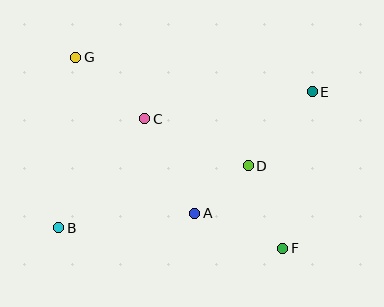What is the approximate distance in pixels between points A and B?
The distance between A and B is approximately 137 pixels.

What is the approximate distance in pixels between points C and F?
The distance between C and F is approximately 189 pixels.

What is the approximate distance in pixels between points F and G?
The distance between F and G is approximately 282 pixels.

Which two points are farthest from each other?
Points B and E are farthest from each other.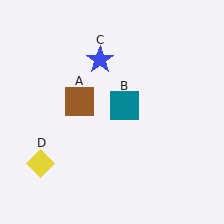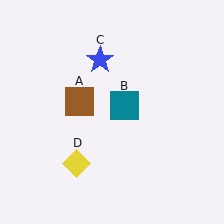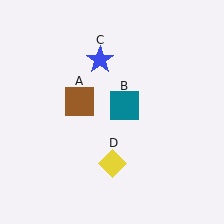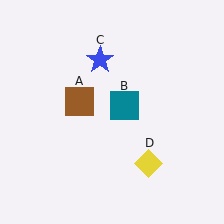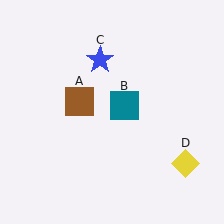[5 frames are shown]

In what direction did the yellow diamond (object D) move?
The yellow diamond (object D) moved right.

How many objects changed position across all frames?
1 object changed position: yellow diamond (object D).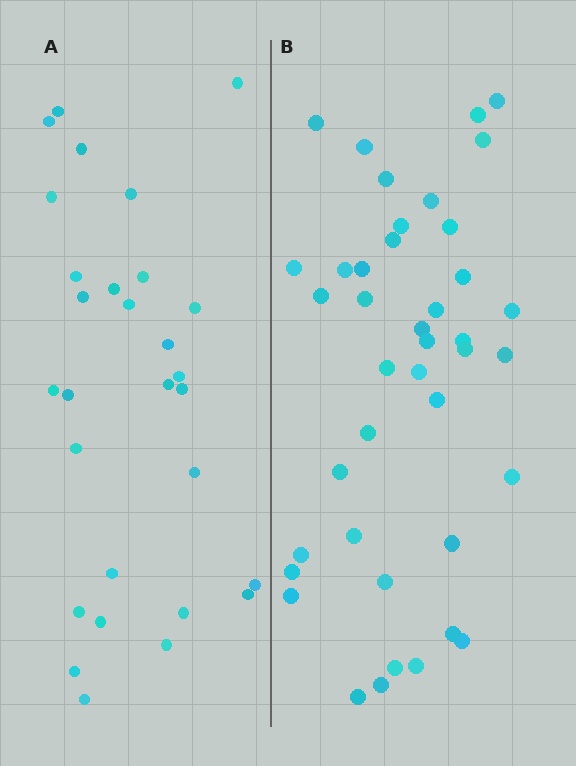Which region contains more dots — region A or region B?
Region B (the right region) has more dots.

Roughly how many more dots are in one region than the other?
Region B has roughly 12 or so more dots than region A.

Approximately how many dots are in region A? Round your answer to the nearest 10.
About 30 dots. (The exact count is 29, which rounds to 30.)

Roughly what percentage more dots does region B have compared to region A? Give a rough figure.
About 40% more.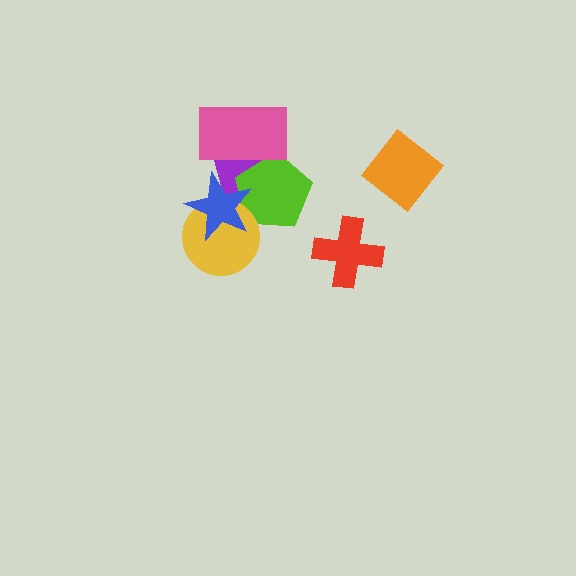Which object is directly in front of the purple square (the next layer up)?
The lime pentagon is directly in front of the purple square.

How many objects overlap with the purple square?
3 objects overlap with the purple square.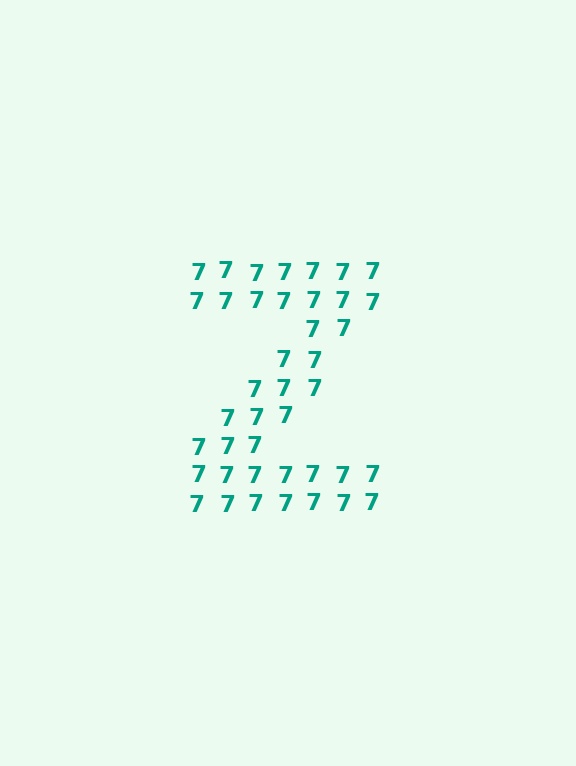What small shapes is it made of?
It is made of small digit 7's.